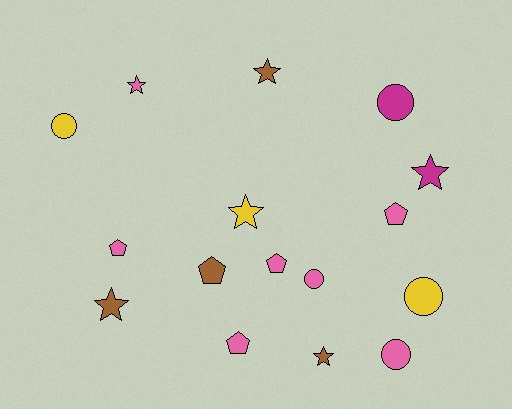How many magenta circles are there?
There is 1 magenta circle.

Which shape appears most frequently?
Star, with 6 objects.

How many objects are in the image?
There are 16 objects.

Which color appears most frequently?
Pink, with 7 objects.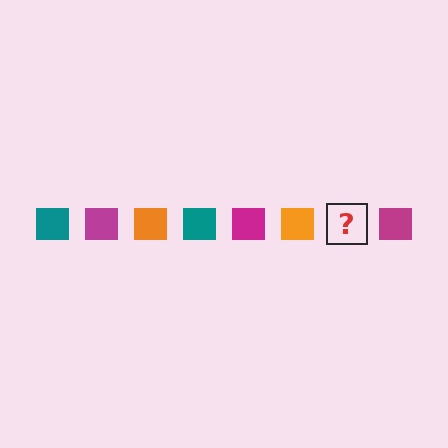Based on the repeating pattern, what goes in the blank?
The blank should be a teal square.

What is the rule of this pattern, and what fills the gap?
The rule is that the pattern cycles through teal, magenta, orange squares. The gap should be filled with a teal square.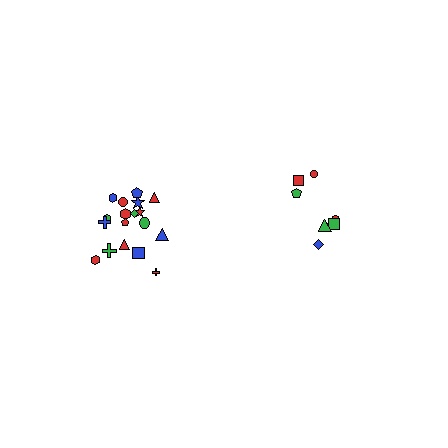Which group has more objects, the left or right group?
The left group.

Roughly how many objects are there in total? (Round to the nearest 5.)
Roughly 25 objects in total.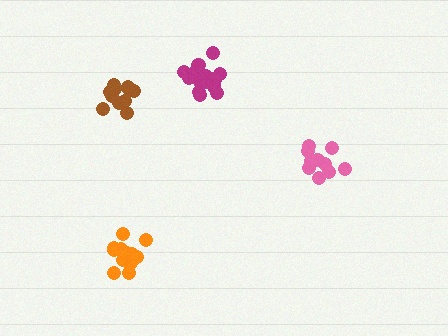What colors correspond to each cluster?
The clusters are colored: pink, orange, brown, magenta.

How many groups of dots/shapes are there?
There are 4 groups.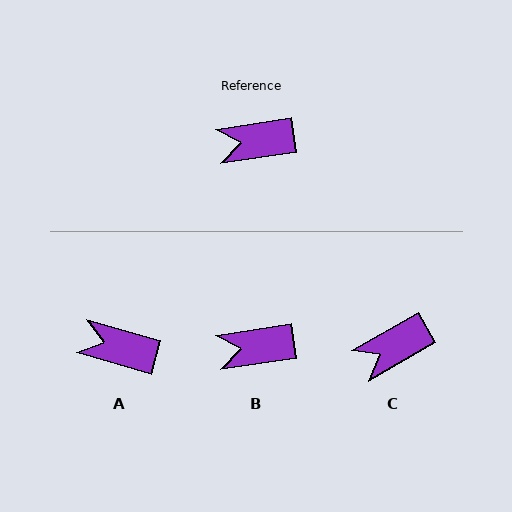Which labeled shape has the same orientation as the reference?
B.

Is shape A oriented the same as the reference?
No, it is off by about 25 degrees.